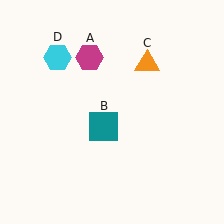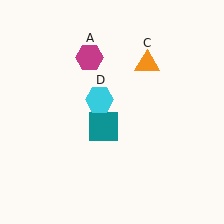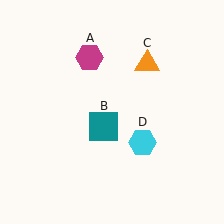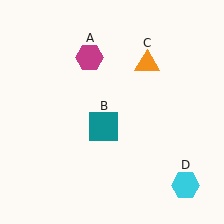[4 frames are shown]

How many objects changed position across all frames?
1 object changed position: cyan hexagon (object D).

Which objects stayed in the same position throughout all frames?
Magenta hexagon (object A) and teal square (object B) and orange triangle (object C) remained stationary.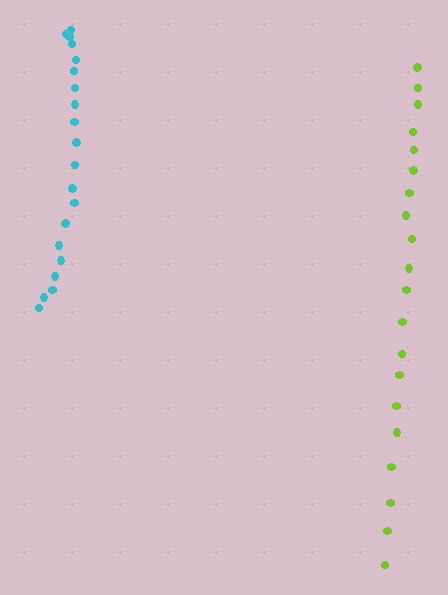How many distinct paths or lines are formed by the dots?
There are 2 distinct paths.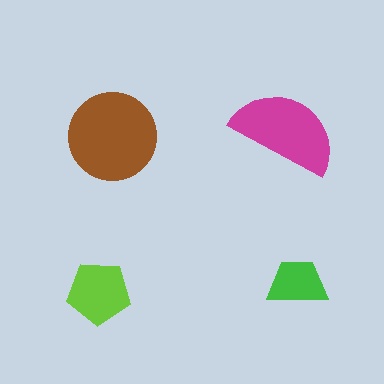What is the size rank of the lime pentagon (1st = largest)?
3rd.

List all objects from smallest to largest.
The green trapezoid, the lime pentagon, the magenta semicircle, the brown circle.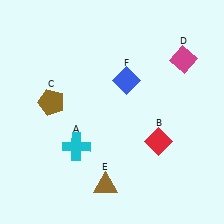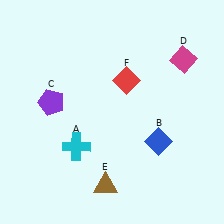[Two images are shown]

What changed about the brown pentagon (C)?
In Image 1, C is brown. In Image 2, it changed to purple.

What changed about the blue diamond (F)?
In Image 1, F is blue. In Image 2, it changed to red.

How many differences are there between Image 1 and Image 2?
There are 3 differences between the two images.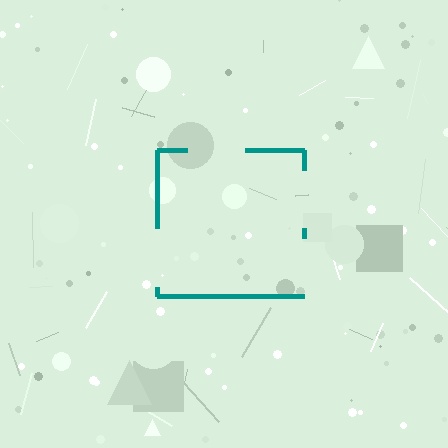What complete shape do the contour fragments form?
The contour fragments form a square.